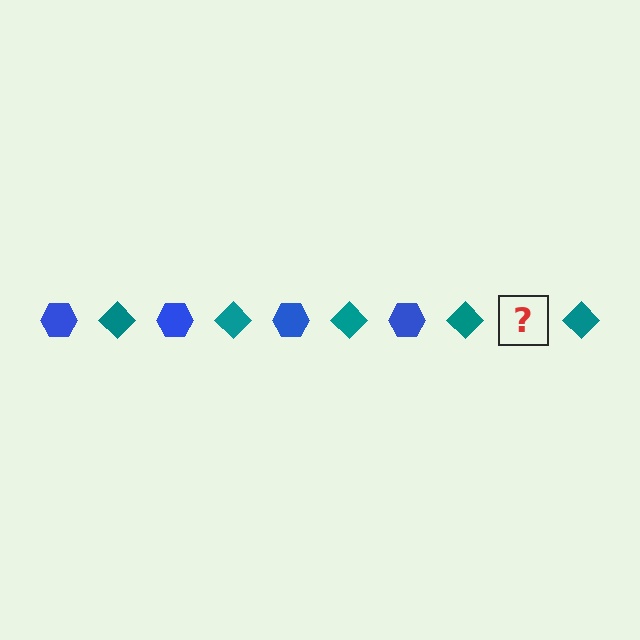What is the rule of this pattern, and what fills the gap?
The rule is that the pattern alternates between blue hexagon and teal diamond. The gap should be filled with a blue hexagon.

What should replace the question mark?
The question mark should be replaced with a blue hexagon.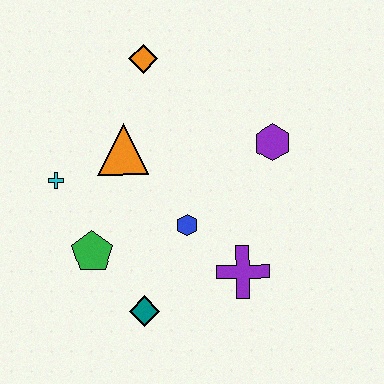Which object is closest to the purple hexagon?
The blue hexagon is closest to the purple hexagon.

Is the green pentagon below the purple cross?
No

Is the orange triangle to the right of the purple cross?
No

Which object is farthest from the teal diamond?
The orange diamond is farthest from the teal diamond.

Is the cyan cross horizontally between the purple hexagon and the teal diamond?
No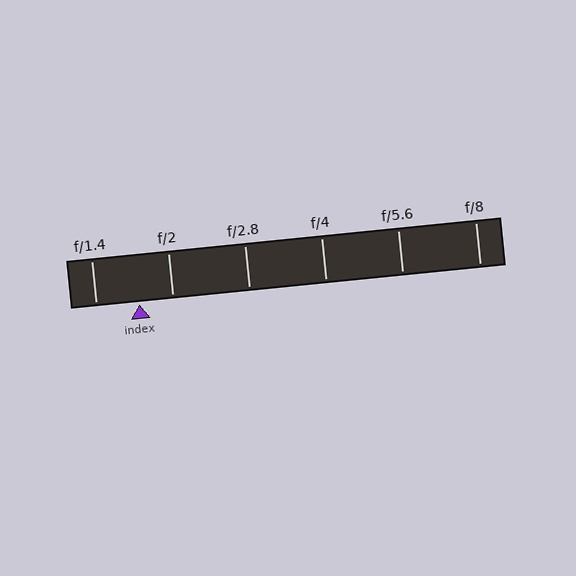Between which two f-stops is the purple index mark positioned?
The index mark is between f/1.4 and f/2.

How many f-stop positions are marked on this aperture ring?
There are 6 f-stop positions marked.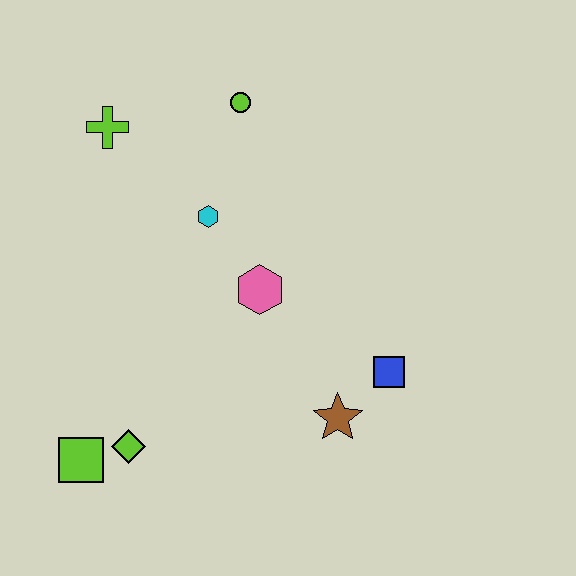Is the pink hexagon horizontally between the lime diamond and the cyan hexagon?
No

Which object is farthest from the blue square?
The lime cross is farthest from the blue square.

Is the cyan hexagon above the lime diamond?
Yes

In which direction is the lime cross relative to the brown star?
The lime cross is above the brown star.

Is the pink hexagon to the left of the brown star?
Yes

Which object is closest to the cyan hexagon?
The pink hexagon is closest to the cyan hexagon.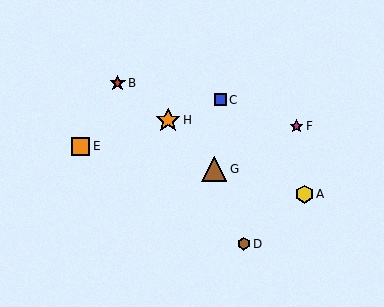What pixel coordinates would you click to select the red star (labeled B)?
Click at (118, 83) to select the red star B.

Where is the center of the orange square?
The center of the orange square is at (81, 146).